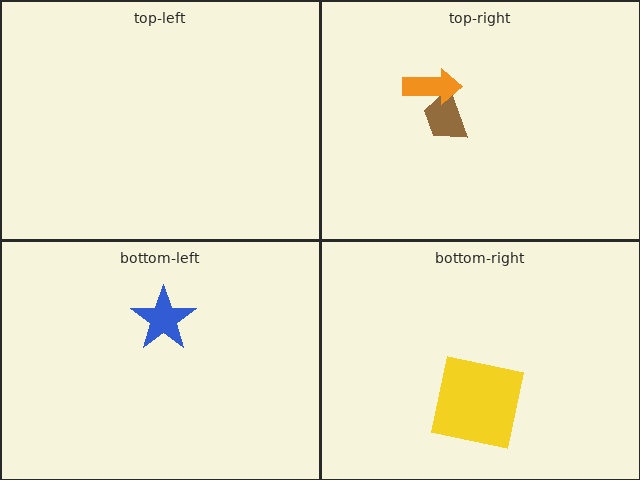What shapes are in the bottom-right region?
The yellow square.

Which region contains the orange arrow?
The top-right region.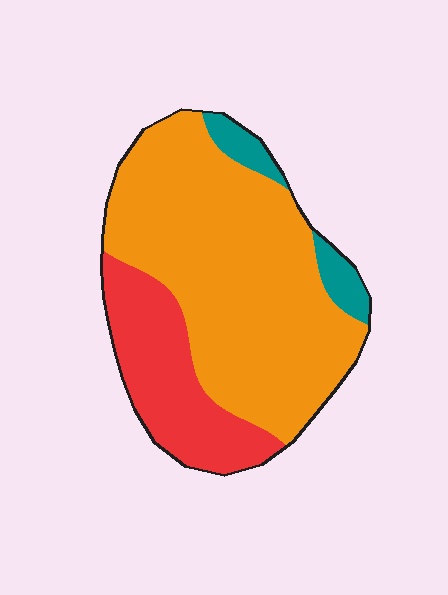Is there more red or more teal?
Red.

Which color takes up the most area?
Orange, at roughly 70%.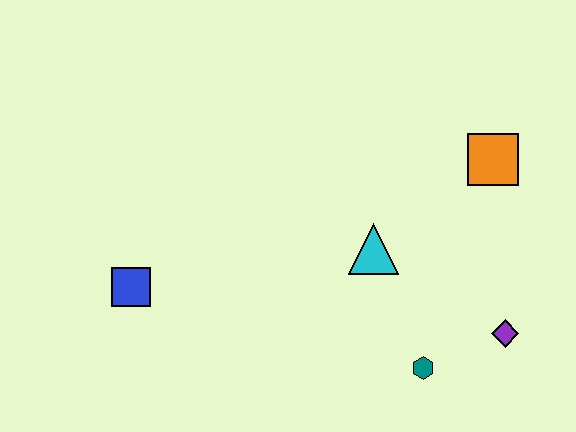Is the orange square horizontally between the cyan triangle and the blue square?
No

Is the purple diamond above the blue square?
No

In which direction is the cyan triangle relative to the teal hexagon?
The cyan triangle is above the teal hexagon.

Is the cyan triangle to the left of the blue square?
No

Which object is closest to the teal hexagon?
The purple diamond is closest to the teal hexagon.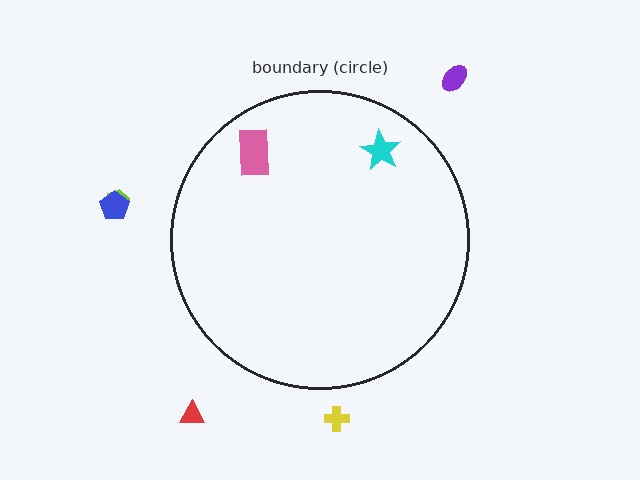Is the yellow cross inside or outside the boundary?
Outside.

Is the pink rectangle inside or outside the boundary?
Inside.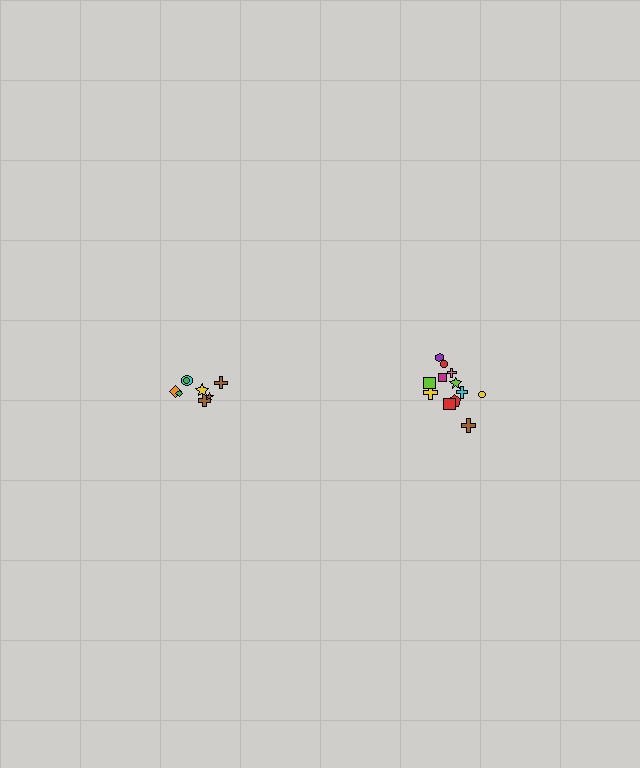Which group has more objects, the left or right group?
The right group.